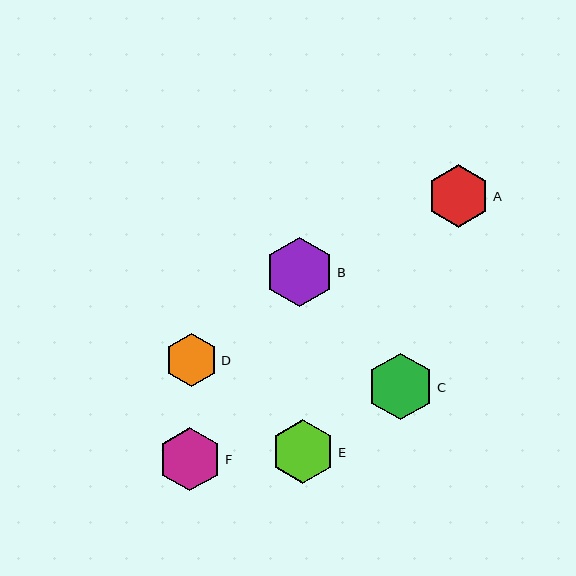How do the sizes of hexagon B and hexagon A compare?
Hexagon B and hexagon A are approximately the same size.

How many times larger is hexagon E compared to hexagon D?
Hexagon E is approximately 1.2 times the size of hexagon D.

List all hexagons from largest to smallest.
From largest to smallest: B, C, E, F, A, D.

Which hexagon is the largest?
Hexagon B is the largest with a size of approximately 69 pixels.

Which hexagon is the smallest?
Hexagon D is the smallest with a size of approximately 53 pixels.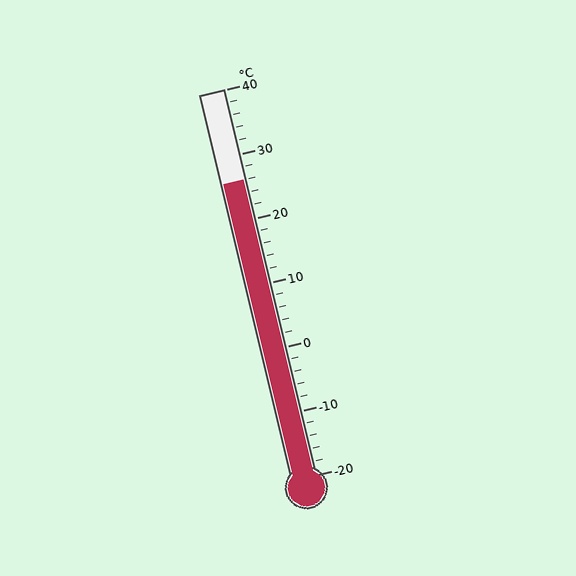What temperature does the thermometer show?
The thermometer shows approximately 26°C.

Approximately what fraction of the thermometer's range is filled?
The thermometer is filled to approximately 75% of its range.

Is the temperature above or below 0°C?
The temperature is above 0°C.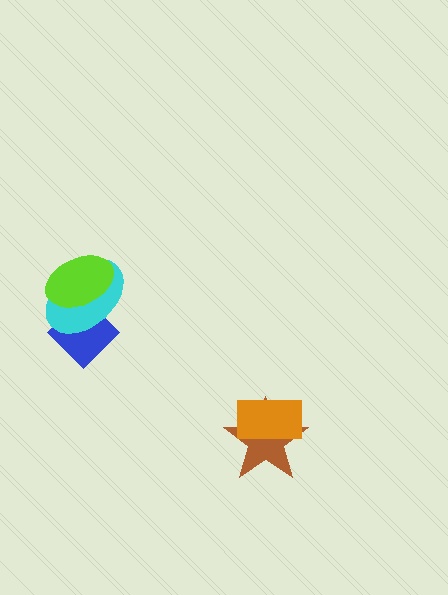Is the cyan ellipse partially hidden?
Yes, it is partially covered by another shape.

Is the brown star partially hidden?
Yes, it is partially covered by another shape.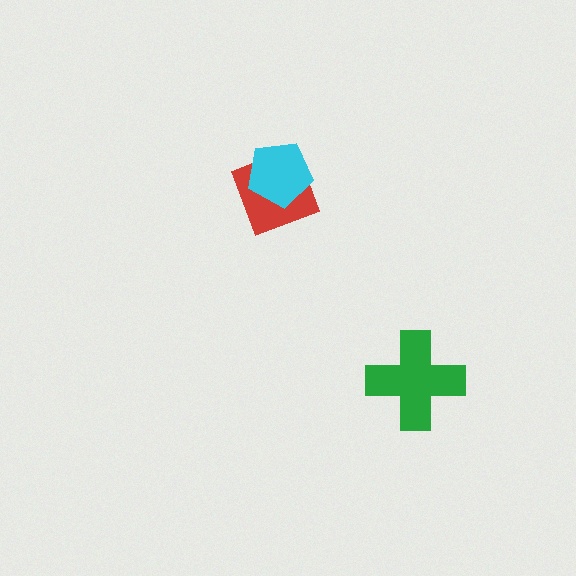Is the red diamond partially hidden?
Yes, it is partially covered by another shape.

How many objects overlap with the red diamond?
1 object overlaps with the red diamond.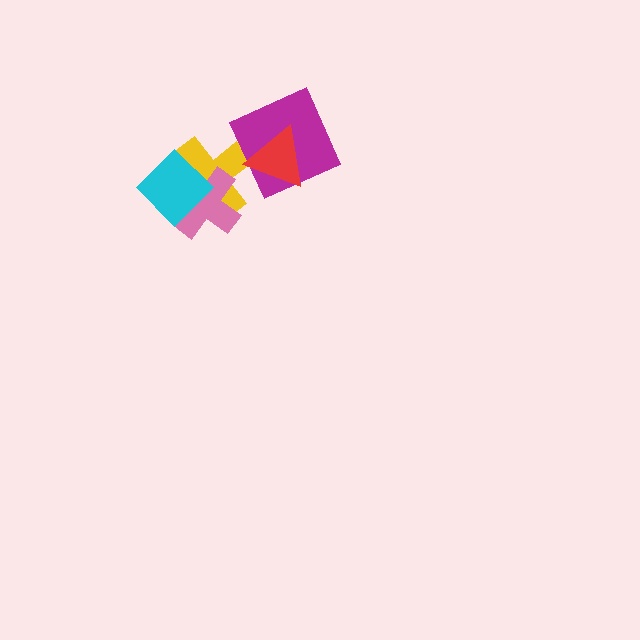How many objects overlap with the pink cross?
2 objects overlap with the pink cross.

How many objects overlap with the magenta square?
1 object overlaps with the magenta square.